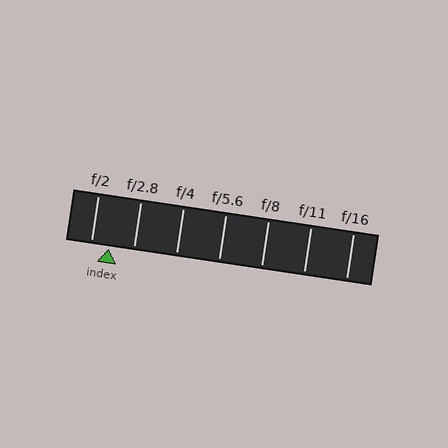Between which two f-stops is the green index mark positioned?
The index mark is between f/2 and f/2.8.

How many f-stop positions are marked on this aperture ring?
There are 7 f-stop positions marked.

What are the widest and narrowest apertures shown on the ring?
The widest aperture shown is f/2 and the narrowest is f/16.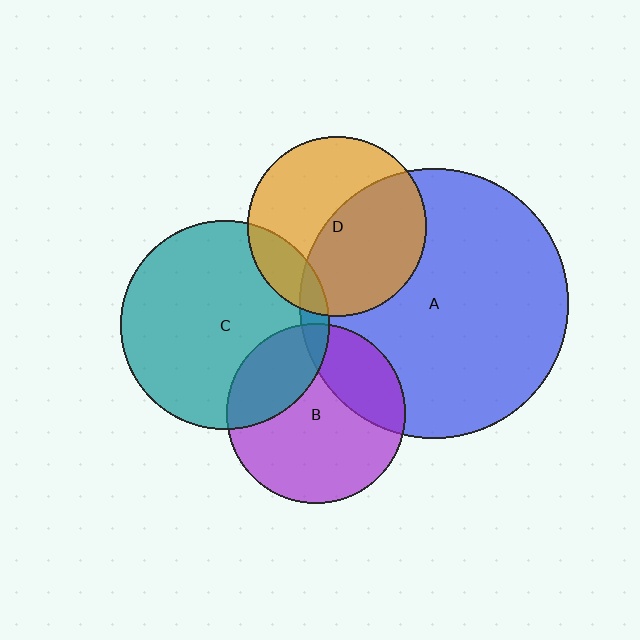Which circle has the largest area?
Circle A (blue).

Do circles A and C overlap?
Yes.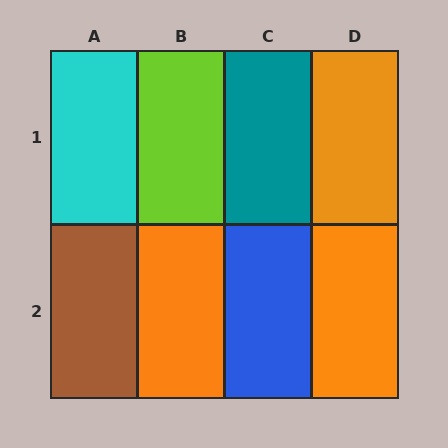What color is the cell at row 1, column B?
Lime.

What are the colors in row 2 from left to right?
Brown, orange, blue, orange.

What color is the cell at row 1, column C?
Teal.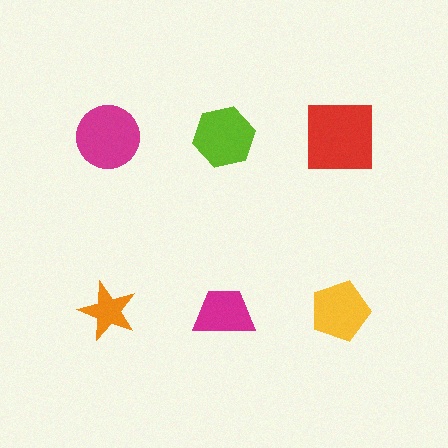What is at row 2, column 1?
An orange star.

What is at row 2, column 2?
A magenta trapezoid.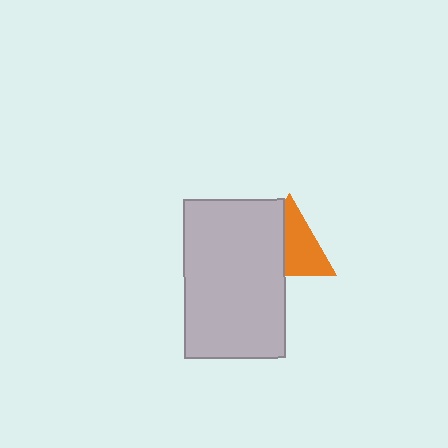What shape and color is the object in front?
The object in front is a light gray rectangle.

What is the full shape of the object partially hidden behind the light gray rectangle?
The partially hidden object is an orange triangle.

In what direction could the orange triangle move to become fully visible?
The orange triangle could move right. That would shift it out from behind the light gray rectangle entirely.